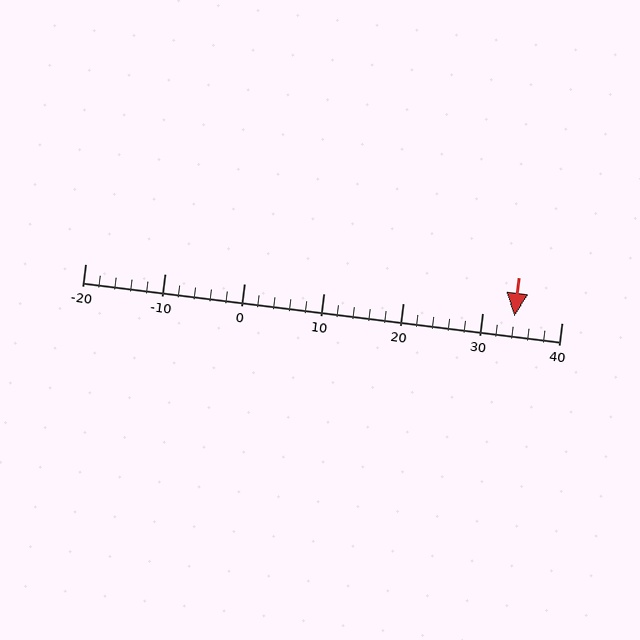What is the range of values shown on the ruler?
The ruler shows values from -20 to 40.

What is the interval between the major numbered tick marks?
The major tick marks are spaced 10 units apart.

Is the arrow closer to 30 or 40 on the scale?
The arrow is closer to 30.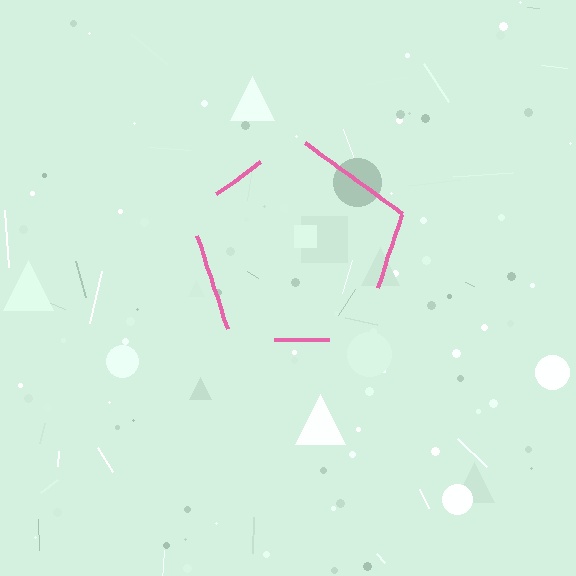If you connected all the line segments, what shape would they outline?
They would outline a pentagon.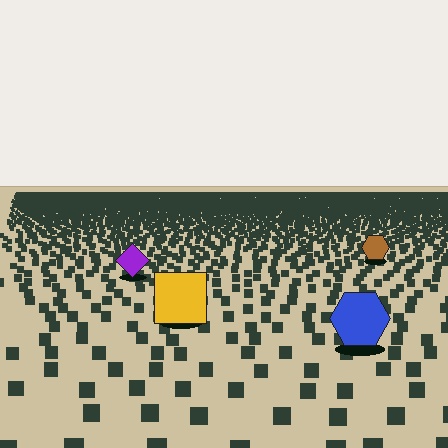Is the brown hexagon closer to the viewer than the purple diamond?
No. The purple diamond is closer — you can tell from the texture gradient: the ground texture is coarser near it.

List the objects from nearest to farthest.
From nearest to farthest: the blue hexagon, the yellow square, the purple diamond, the brown hexagon.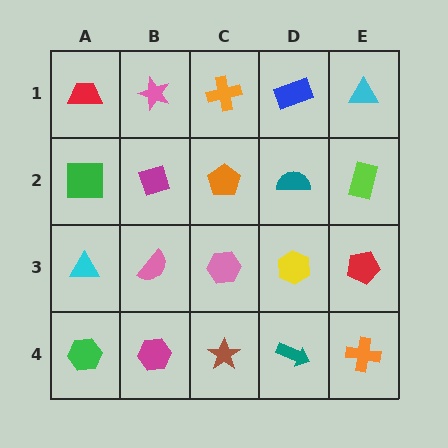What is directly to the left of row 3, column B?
A cyan triangle.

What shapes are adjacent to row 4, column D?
A yellow hexagon (row 3, column D), a brown star (row 4, column C), an orange cross (row 4, column E).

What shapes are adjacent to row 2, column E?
A cyan triangle (row 1, column E), a red pentagon (row 3, column E), a teal semicircle (row 2, column D).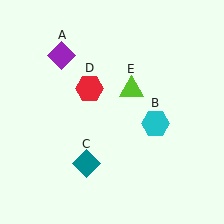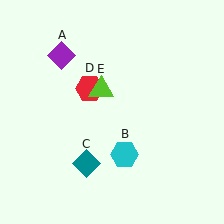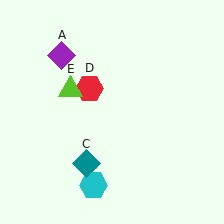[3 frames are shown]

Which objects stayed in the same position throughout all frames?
Purple diamond (object A) and teal diamond (object C) and red hexagon (object D) remained stationary.